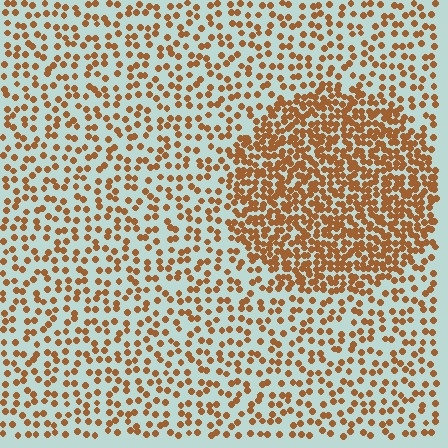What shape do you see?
I see a circle.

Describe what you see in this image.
The image contains small brown elements arranged at two different densities. A circle-shaped region is visible where the elements are more densely packed than the surrounding area.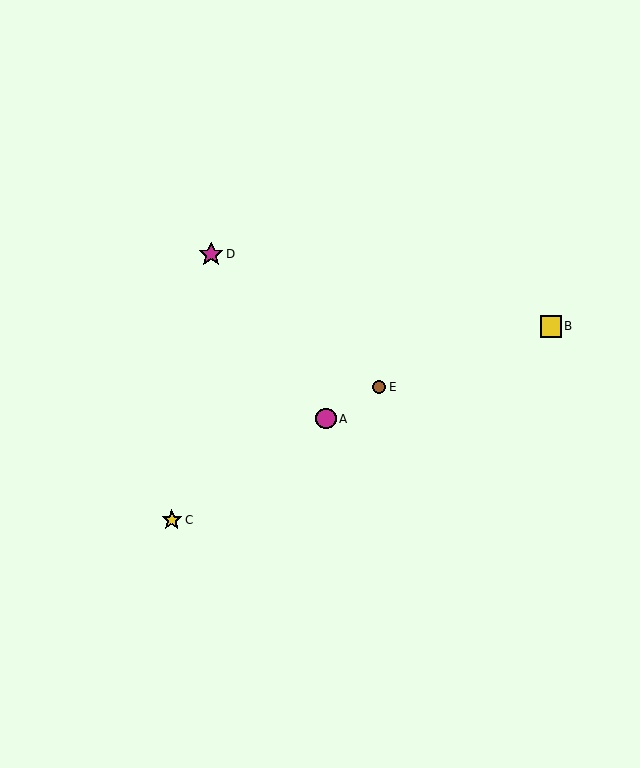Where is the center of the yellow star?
The center of the yellow star is at (172, 520).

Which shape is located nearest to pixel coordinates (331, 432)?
The magenta circle (labeled A) at (326, 419) is nearest to that location.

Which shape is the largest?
The magenta star (labeled D) is the largest.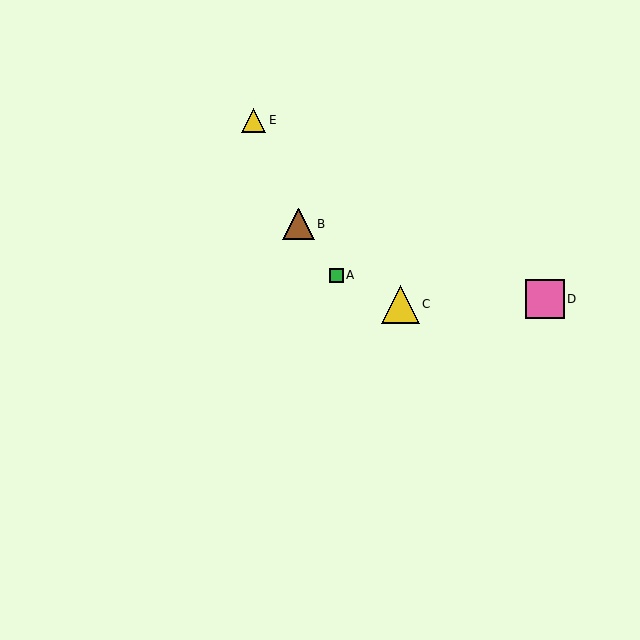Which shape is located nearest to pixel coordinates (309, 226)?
The brown triangle (labeled B) at (298, 224) is nearest to that location.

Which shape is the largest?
The pink square (labeled D) is the largest.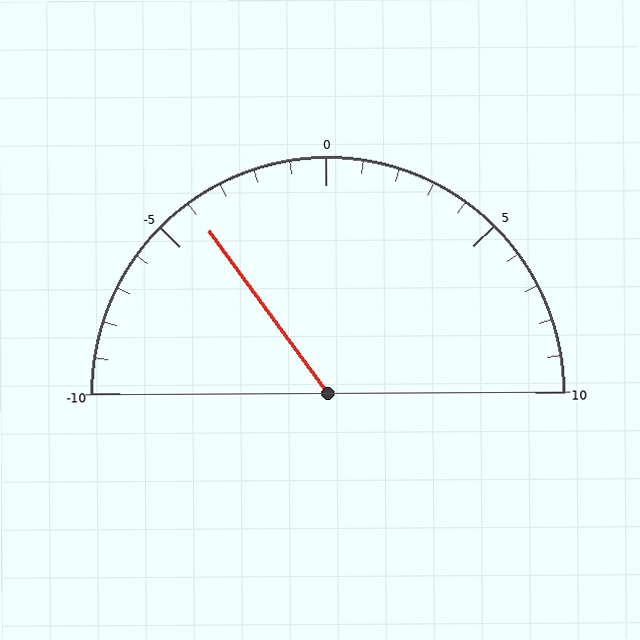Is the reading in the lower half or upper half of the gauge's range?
The reading is in the lower half of the range (-10 to 10).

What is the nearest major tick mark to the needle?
The nearest major tick mark is -5.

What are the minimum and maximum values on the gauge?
The gauge ranges from -10 to 10.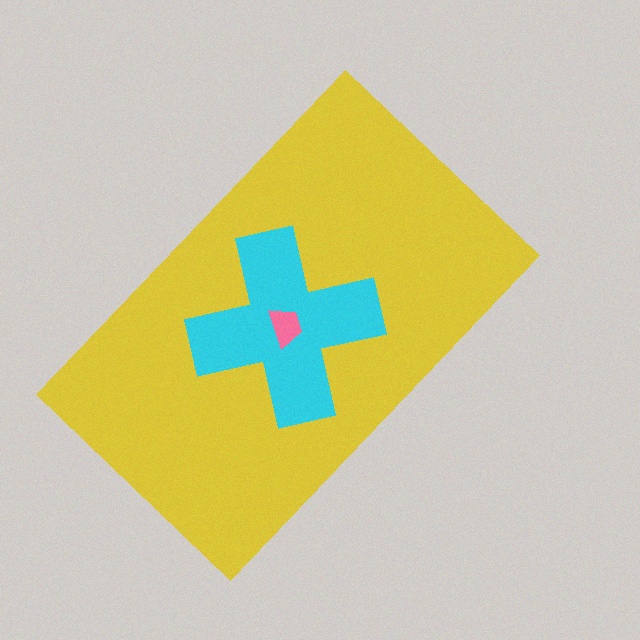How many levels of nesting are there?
3.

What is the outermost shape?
The yellow rectangle.